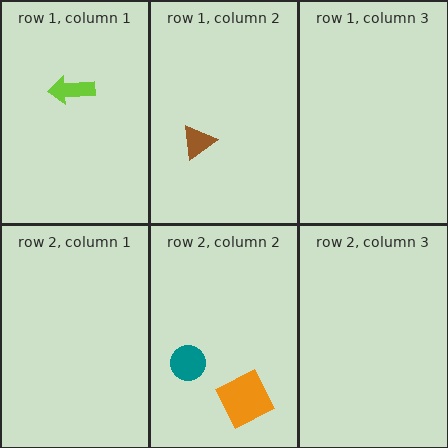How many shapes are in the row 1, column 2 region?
1.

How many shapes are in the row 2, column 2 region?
2.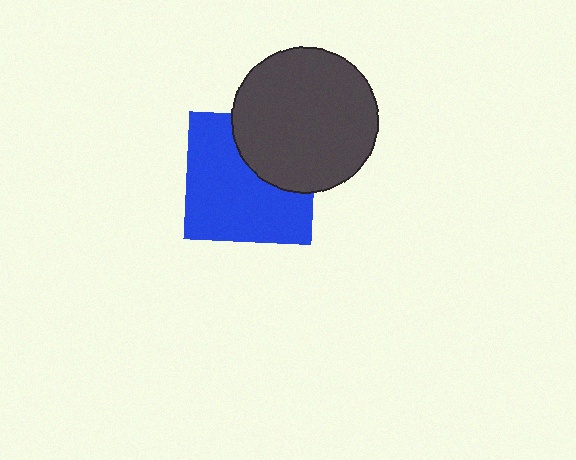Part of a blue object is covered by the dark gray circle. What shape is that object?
It is a square.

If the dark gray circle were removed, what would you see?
You would see the complete blue square.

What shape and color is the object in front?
The object in front is a dark gray circle.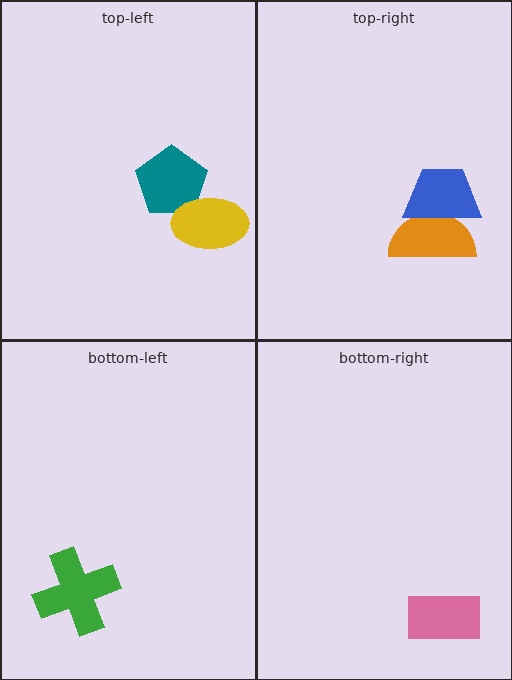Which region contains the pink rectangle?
The bottom-right region.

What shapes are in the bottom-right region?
The pink rectangle.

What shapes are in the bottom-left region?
The green cross.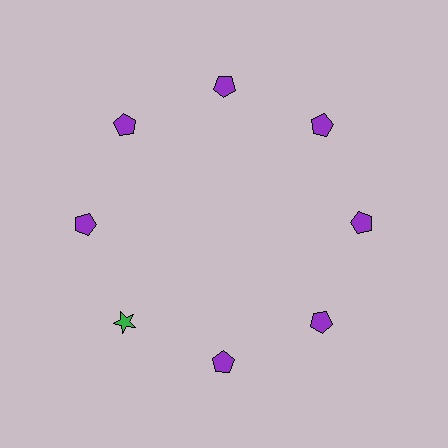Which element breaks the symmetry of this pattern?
The green star at roughly the 8 o'clock position breaks the symmetry. All other shapes are purple pentagons.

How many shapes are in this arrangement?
There are 8 shapes arranged in a ring pattern.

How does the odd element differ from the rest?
It differs in both color (green instead of purple) and shape (star instead of pentagon).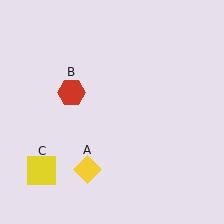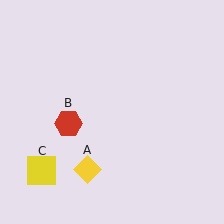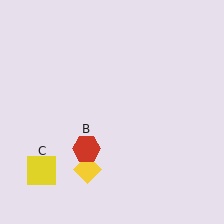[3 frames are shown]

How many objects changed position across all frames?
1 object changed position: red hexagon (object B).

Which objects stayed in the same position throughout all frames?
Yellow diamond (object A) and yellow square (object C) remained stationary.